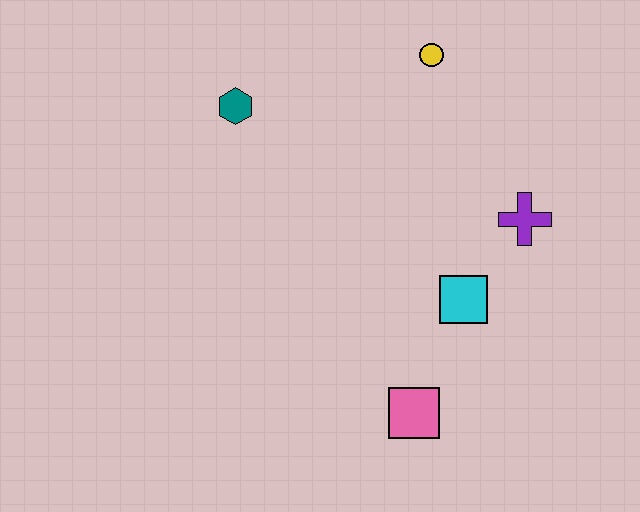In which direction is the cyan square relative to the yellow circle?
The cyan square is below the yellow circle.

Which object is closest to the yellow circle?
The purple cross is closest to the yellow circle.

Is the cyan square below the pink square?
No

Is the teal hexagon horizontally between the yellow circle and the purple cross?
No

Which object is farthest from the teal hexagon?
The pink square is farthest from the teal hexagon.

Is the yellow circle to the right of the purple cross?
No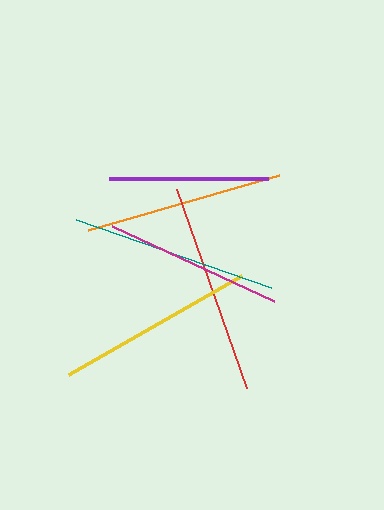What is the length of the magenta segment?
The magenta segment is approximately 179 pixels long.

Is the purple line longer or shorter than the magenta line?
The magenta line is longer than the purple line.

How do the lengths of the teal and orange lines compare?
The teal and orange lines are approximately the same length.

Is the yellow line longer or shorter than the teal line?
The teal line is longer than the yellow line.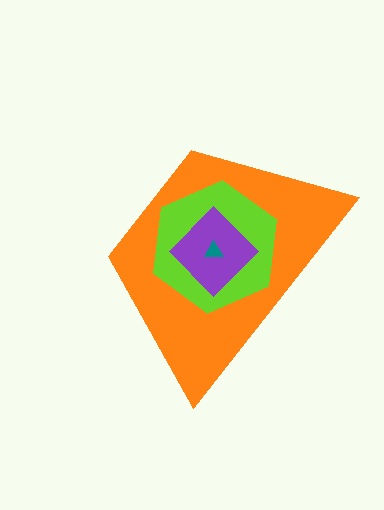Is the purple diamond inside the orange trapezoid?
Yes.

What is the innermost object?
The teal triangle.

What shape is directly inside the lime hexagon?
The purple diamond.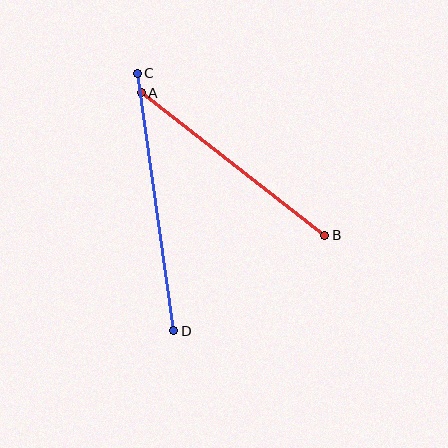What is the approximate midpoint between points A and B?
The midpoint is at approximately (233, 164) pixels.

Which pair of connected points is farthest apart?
Points C and D are farthest apart.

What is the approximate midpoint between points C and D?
The midpoint is at approximately (156, 202) pixels.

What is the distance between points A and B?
The distance is approximately 232 pixels.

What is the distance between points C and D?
The distance is approximately 260 pixels.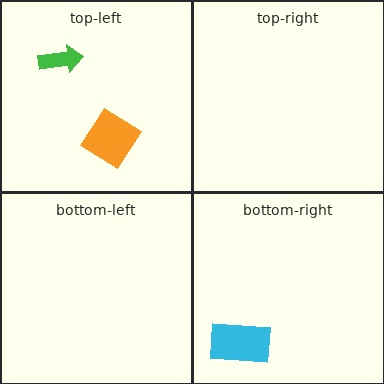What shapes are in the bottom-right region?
The cyan rectangle.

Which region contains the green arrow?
The top-left region.